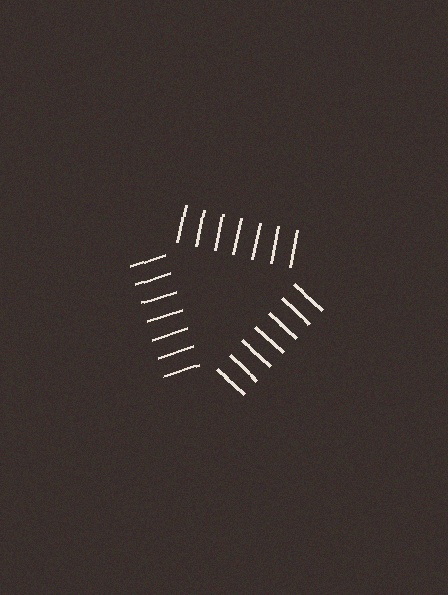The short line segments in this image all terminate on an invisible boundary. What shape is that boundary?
An illusory triangle — the line segments terminate on its edges but no continuous stroke is drawn.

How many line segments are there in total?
21 — 7 along each of the 3 edges.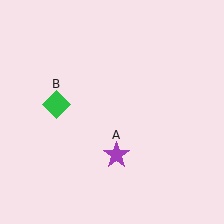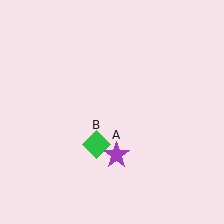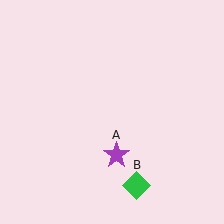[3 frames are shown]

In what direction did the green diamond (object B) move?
The green diamond (object B) moved down and to the right.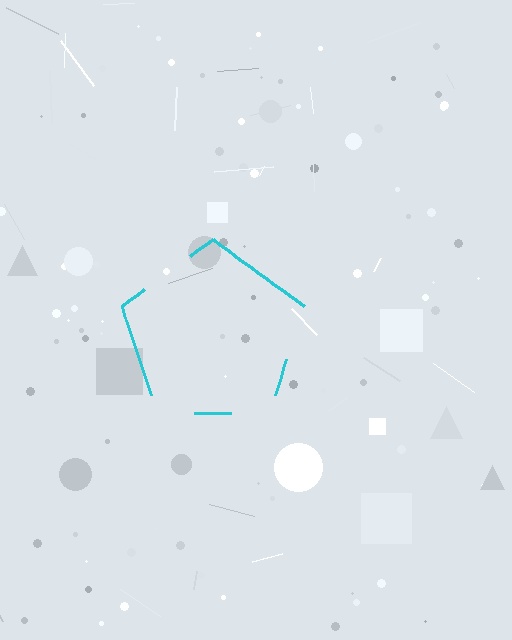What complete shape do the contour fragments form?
The contour fragments form a pentagon.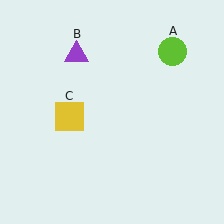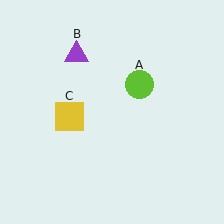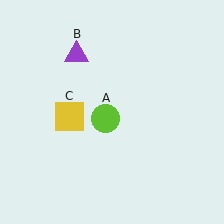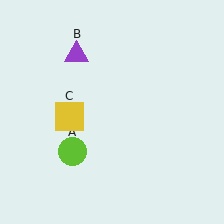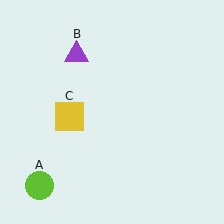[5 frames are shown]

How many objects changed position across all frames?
1 object changed position: lime circle (object A).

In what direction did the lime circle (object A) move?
The lime circle (object A) moved down and to the left.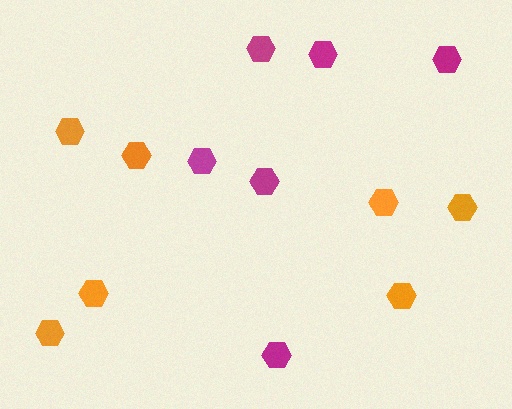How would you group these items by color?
There are 2 groups: one group of orange hexagons (7) and one group of magenta hexagons (6).